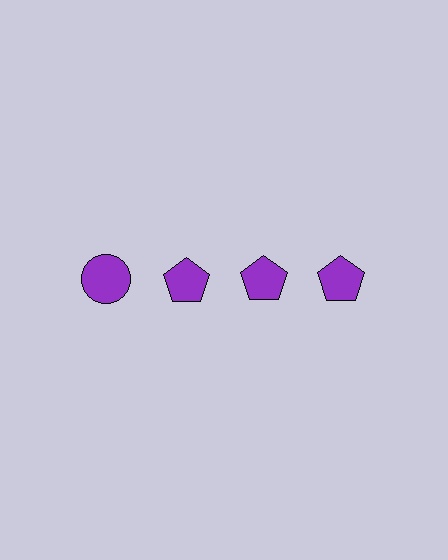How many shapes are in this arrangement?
There are 4 shapes arranged in a grid pattern.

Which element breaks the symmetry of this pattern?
The purple circle in the top row, leftmost column breaks the symmetry. All other shapes are purple pentagons.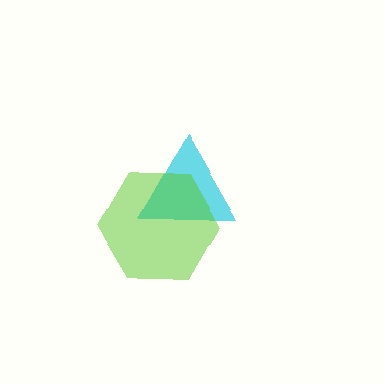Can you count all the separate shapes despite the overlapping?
Yes, there are 2 separate shapes.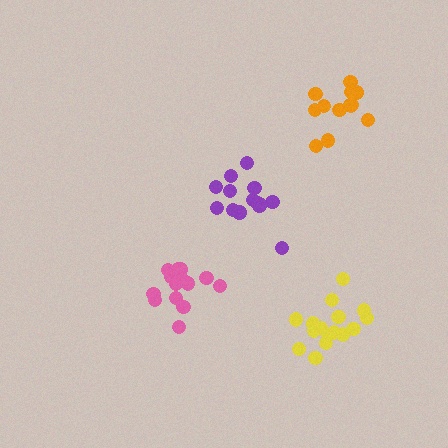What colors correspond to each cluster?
The clusters are colored: pink, yellow, purple, orange.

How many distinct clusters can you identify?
There are 4 distinct clusters.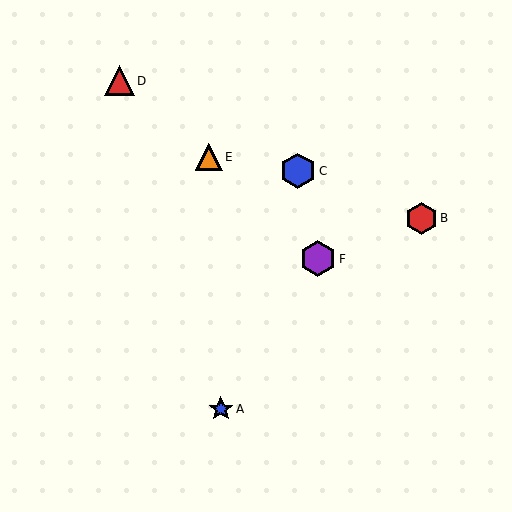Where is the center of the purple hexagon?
The center of the purple hexagon is at (318, 259).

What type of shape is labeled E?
Shape E is an orange triangle.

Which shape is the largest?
The purple hexagon (labeled F) is the largest.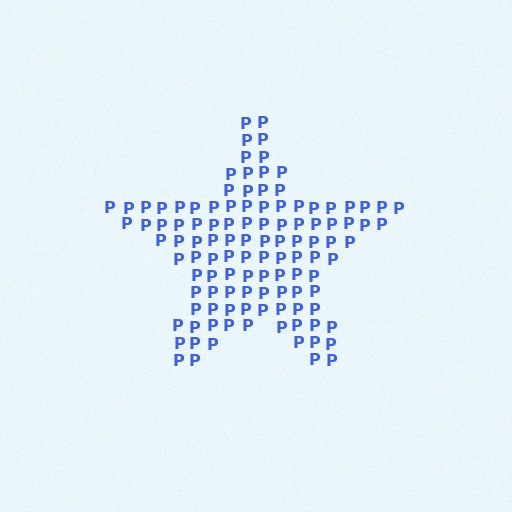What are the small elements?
The small elements are letter P's.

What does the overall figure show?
The overall figure shows a star.